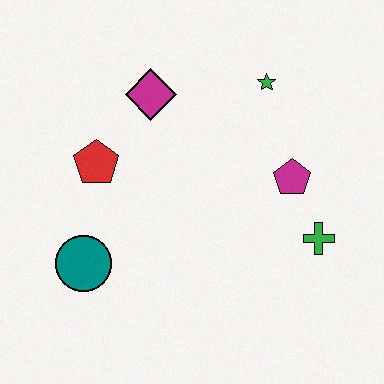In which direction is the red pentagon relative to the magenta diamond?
The red pentagon is below the magenta diamond.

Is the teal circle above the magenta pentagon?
No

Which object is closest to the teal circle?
The red pentagon is closest to the teal circle.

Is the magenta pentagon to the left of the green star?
No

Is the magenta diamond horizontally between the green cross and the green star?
No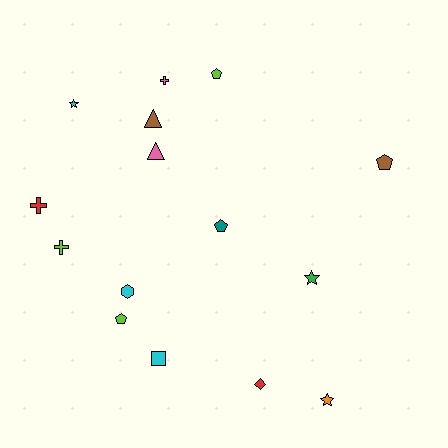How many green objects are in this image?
There is 1 green object.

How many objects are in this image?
There are 15 objects.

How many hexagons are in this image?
There is 1 hexagon.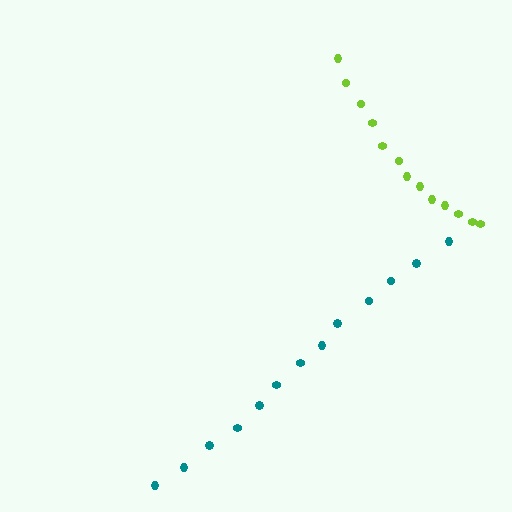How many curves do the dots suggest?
There are 2 distinct paths.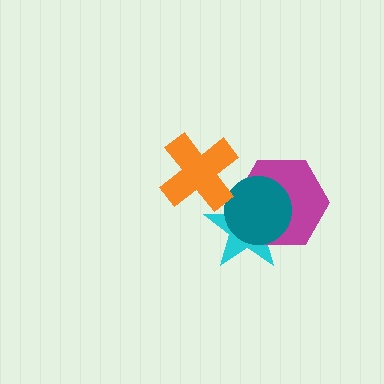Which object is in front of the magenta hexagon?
The teal circle is in front of the magenta hexagon.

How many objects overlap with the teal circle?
2 objects overlap with the teal circle.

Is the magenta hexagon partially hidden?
Yes, it is partially covered by another shape.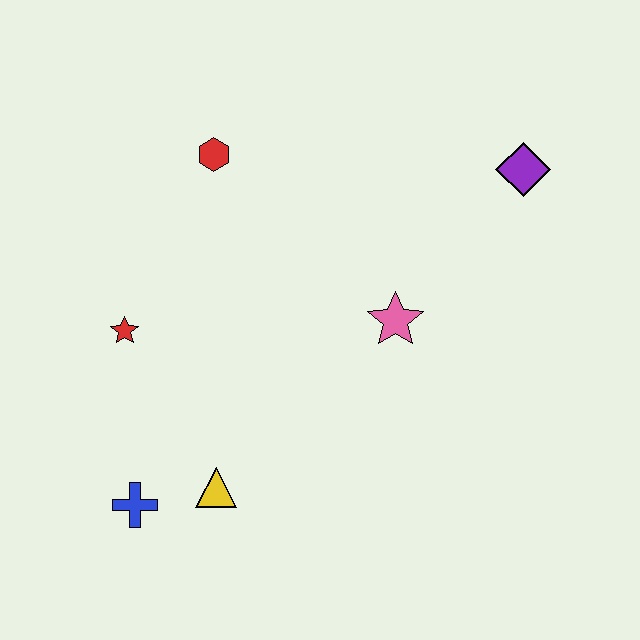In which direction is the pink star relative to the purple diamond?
The pink star is below the purple diamond.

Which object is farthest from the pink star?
The blue cross is farthest from the pink star.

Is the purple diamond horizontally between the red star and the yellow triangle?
No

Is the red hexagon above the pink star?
Yes